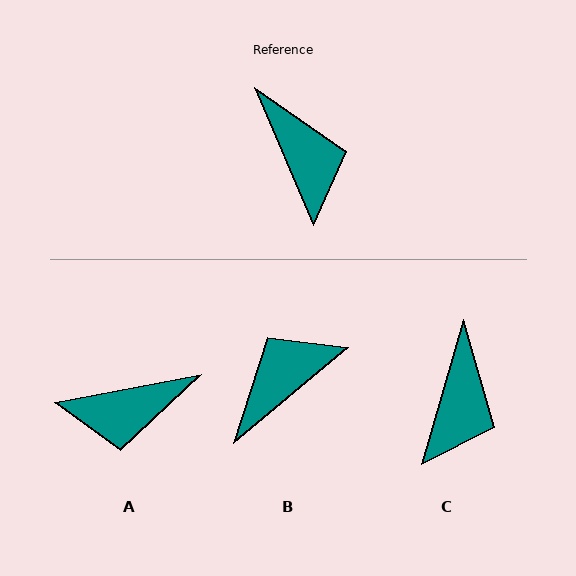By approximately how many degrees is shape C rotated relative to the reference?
Approximately 39 degrees clockwise.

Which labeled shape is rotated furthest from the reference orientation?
B, about 107 degrees away.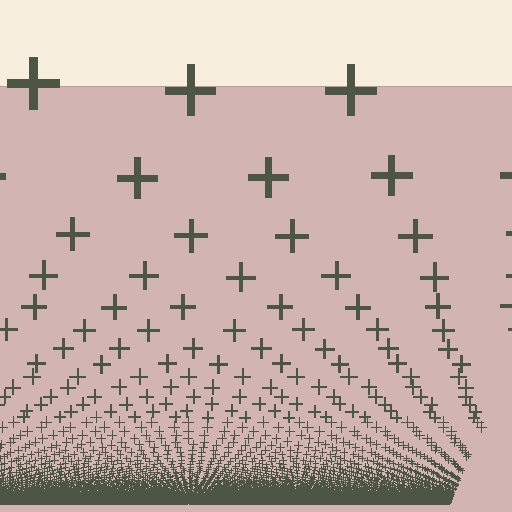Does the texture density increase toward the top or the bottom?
Density increases toward the bottom.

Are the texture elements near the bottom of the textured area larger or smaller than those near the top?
Smaller. The gradient is inverted — elements near the bottom are smaller and denser.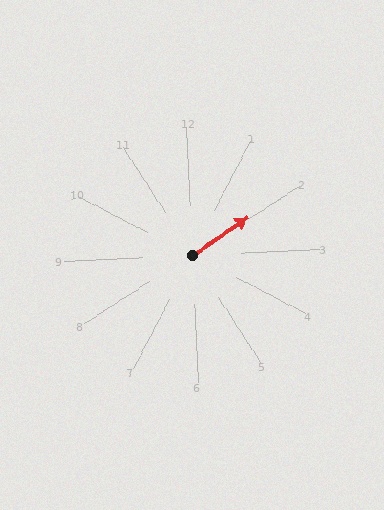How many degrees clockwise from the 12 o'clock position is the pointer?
Approximately 58 degrees.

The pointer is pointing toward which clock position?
Roughly 2 o'clock.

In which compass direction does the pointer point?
Northeast.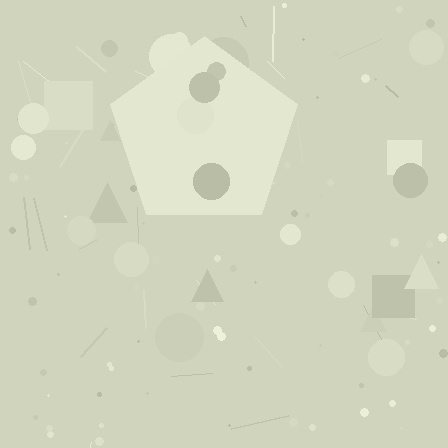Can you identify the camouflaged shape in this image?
The camouflaged shape is a pentagon.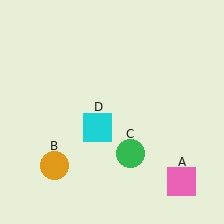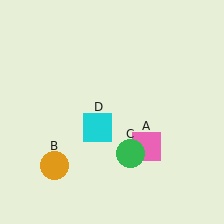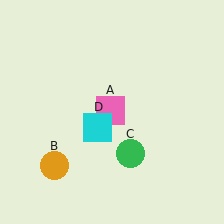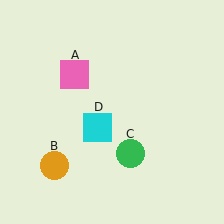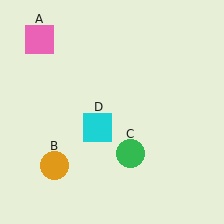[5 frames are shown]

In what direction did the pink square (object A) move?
The pink square (object A) moved up and to the left.